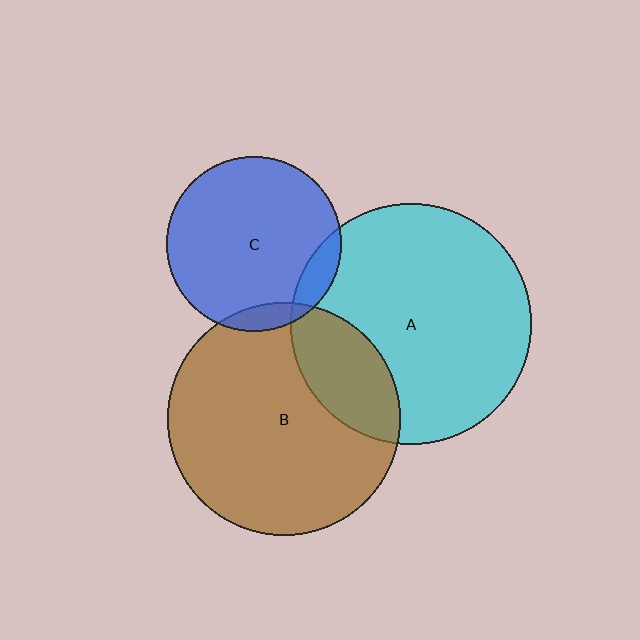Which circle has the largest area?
Circle A (cyan).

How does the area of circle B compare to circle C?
Approximately 1.8 times.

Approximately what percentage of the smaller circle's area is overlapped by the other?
Approximately 20%.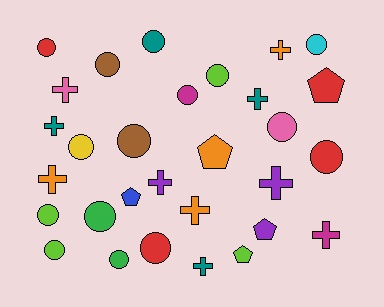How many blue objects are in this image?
There is 1 blue object.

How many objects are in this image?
There are 30 objects.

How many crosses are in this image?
There are 10 crosses.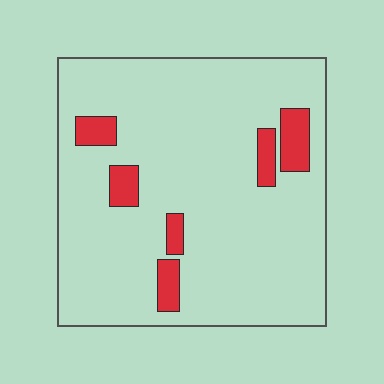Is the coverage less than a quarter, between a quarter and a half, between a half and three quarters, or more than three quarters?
Less than a quarter.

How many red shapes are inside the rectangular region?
6.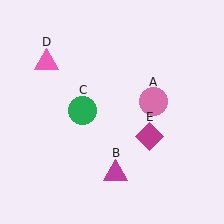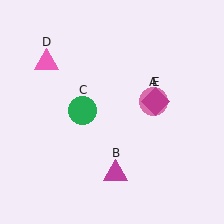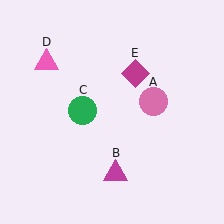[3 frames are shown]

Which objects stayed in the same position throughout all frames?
Pink circle (object A) and magenta triangle (object B) and green circle (object C) and pink triangle (object D) remained stationary.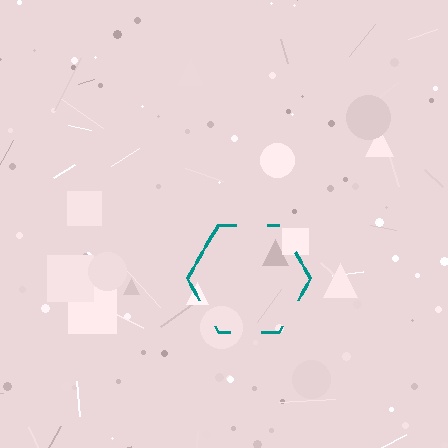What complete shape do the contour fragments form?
The contour fragments form a hexagon.